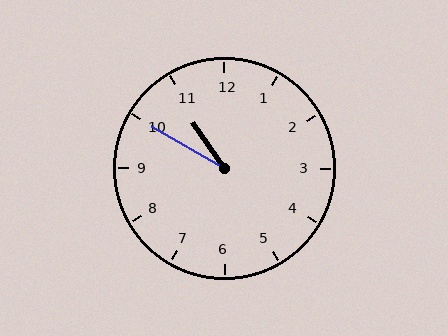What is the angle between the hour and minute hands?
Approximately 25 degrees.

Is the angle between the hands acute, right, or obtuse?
It is acute.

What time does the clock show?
10:50.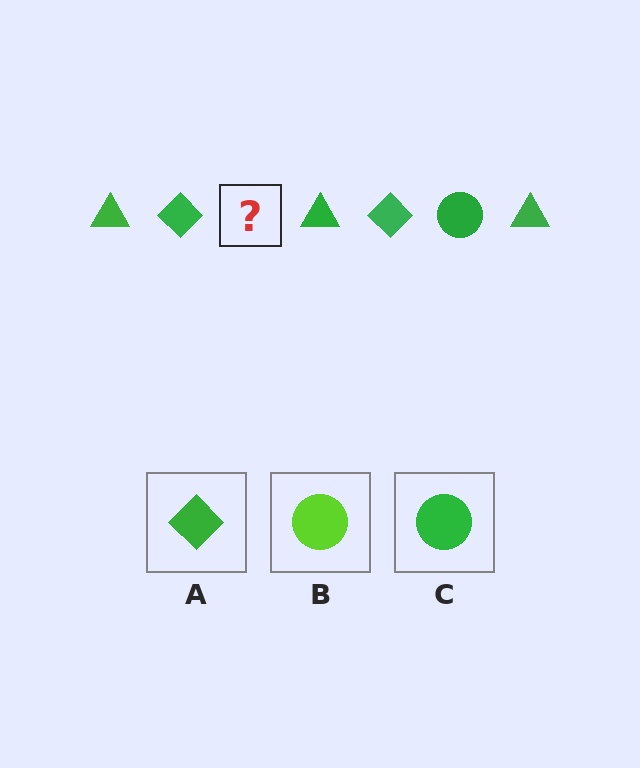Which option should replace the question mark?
Option C.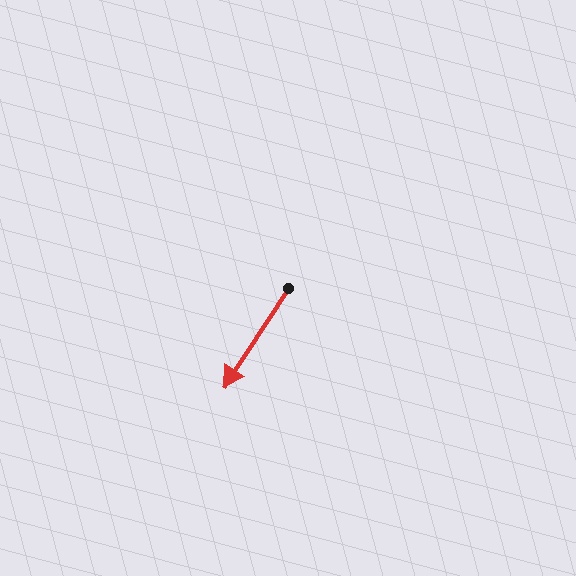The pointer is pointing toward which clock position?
Roughly 7 o'clock.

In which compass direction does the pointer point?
Southwest.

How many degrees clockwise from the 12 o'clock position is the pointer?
Approximately 213 degrees.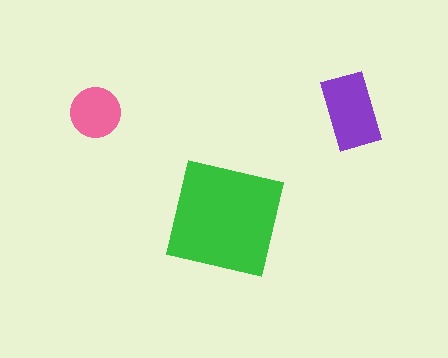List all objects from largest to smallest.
The green square, the purple rectangle, the pink circle.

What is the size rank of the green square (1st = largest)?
1st.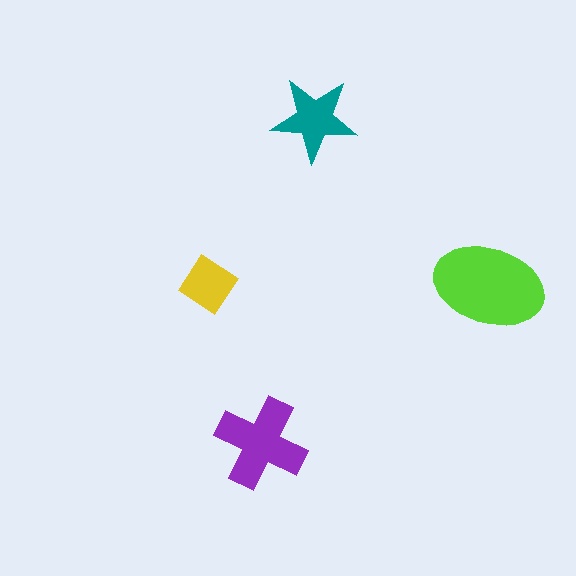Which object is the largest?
The lime ellipse.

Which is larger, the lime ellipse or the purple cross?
The lime ellipse.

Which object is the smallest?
The yellow diamond.